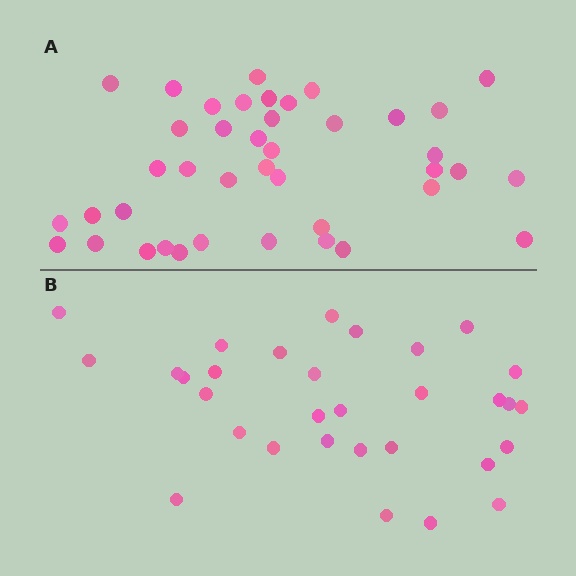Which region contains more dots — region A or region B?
Region A (the top region) has more dots.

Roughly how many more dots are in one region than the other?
Region A has roughly 10 or so more dots than region B.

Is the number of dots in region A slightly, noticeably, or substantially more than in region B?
Region A has noticeably more, but not dramatically so. The ratio is roughly 1.3 to 1.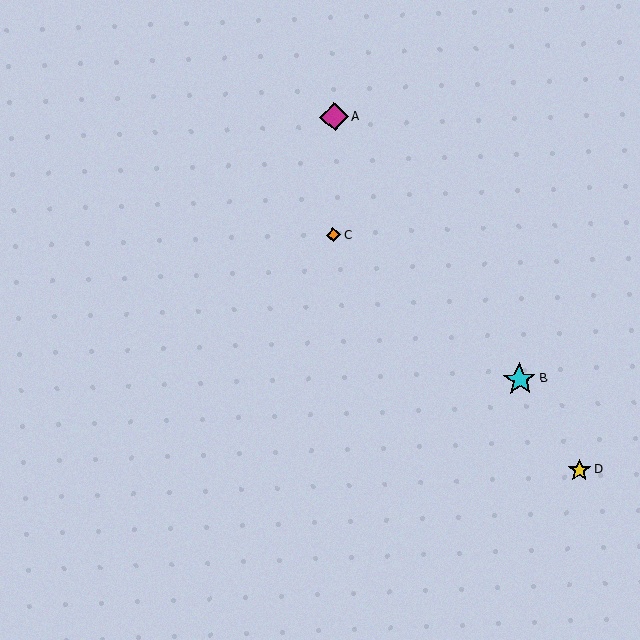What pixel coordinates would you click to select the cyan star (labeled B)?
Click at (520, 379) to select the cyan star B.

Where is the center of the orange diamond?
The center of the orange diamond is at (333, 235).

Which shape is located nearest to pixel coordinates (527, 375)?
The cyan star (labeled B) at (520, 379) is nearest to that location.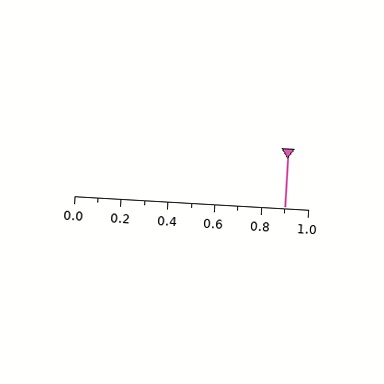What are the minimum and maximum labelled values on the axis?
The axis runs from 0.0 to 1.0.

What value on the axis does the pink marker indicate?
The marker indicates approximately 0.9.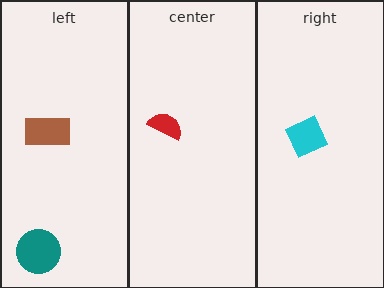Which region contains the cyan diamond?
The right region.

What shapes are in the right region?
The cyan diamond.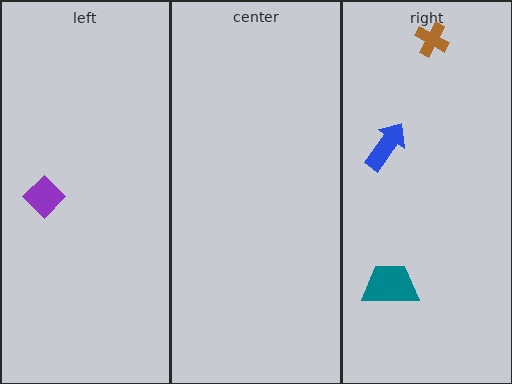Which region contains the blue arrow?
The right region.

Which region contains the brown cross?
The right region.